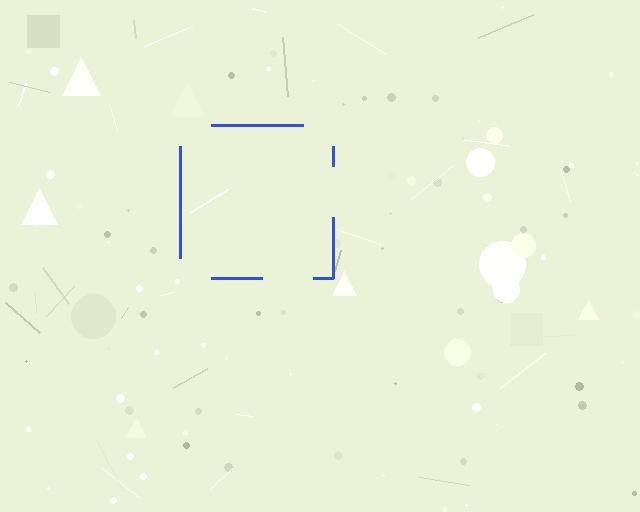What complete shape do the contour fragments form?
The contour fragments form a square.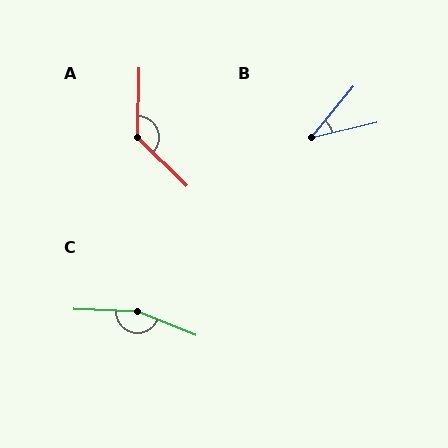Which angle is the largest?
C, at approximately 160 degrees.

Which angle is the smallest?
B, at approximately 37 degrees.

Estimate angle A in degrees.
Approximately 134 degrees.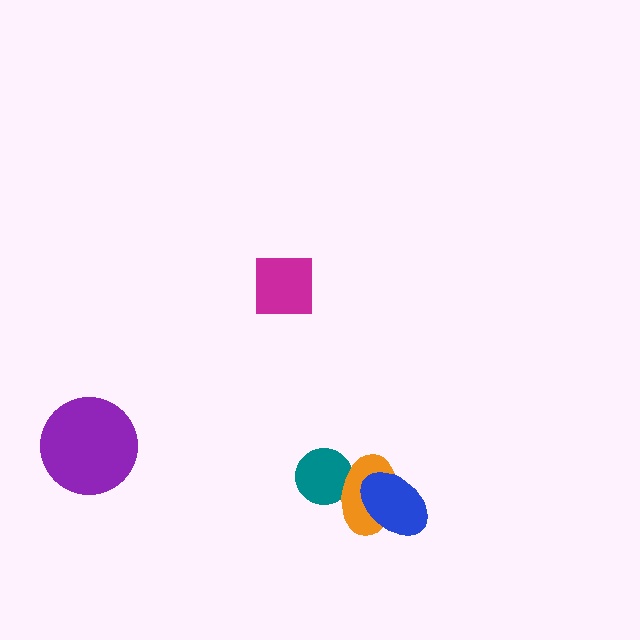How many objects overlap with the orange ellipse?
2 objects overlap with the orange ellipse.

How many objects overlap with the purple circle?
0 objects overlap with the purple circle.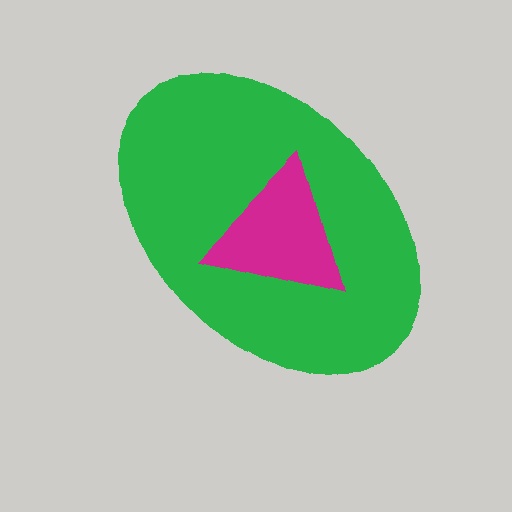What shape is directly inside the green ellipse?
The magenta triangle.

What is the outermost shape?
The green ellipse.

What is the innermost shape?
The magenta triangle.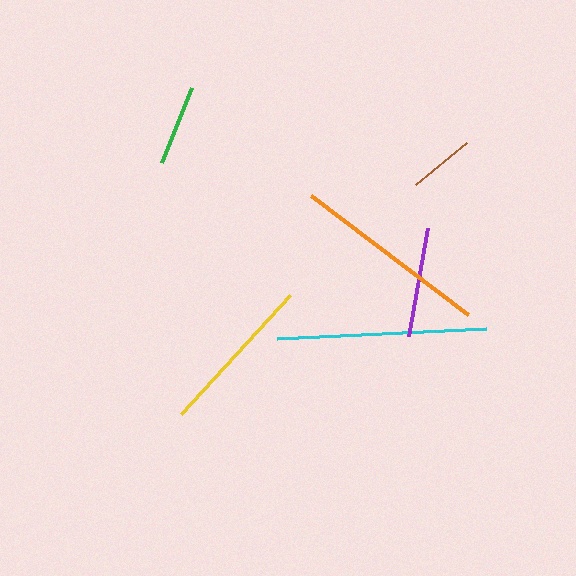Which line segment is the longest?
The cyan line is the longest at approximately 209 pixels.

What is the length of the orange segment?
The orange segment is approximately 198 pixels long.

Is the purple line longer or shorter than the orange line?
The orange line is longer than the purple line.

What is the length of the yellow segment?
The yellow segment is approximately 161 pixels long.